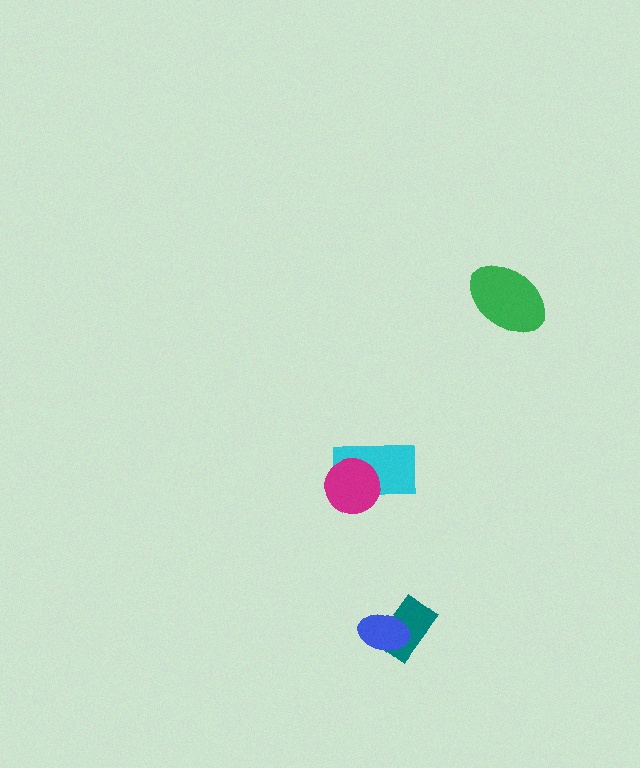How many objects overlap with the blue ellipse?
1 object overlaps with the blue ellipse.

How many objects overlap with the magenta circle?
1 object overlaps with the magenta circle.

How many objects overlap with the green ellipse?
0 objects overlap with the green ellipse.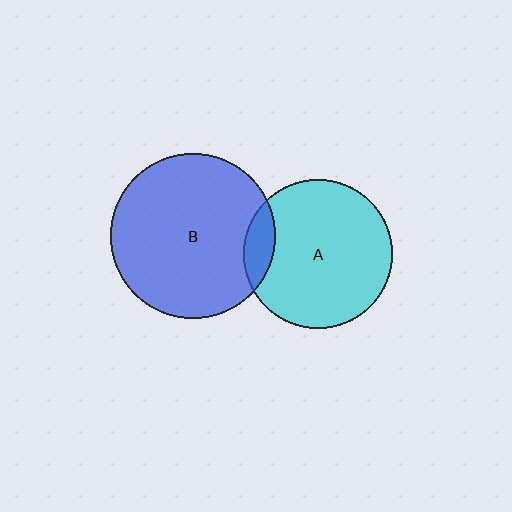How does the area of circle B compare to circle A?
Approximately 1.2 times.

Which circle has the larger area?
Circle B (blue).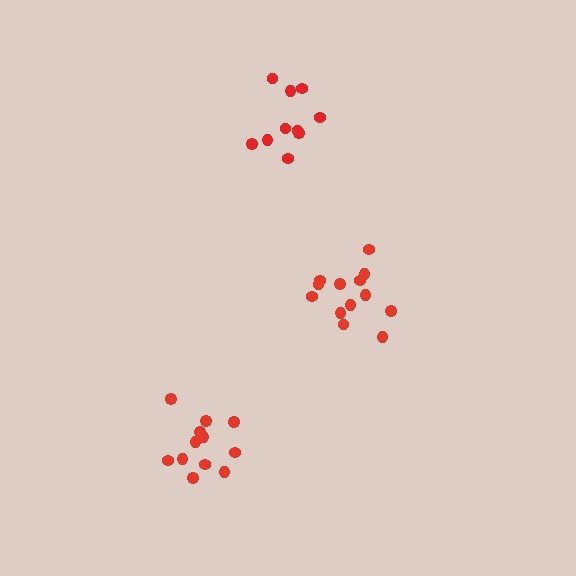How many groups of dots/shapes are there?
There are 3 groups.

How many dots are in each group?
Group 1: 13 dots, Group 2: 13 dots, Group 3: 10 dots (36 total).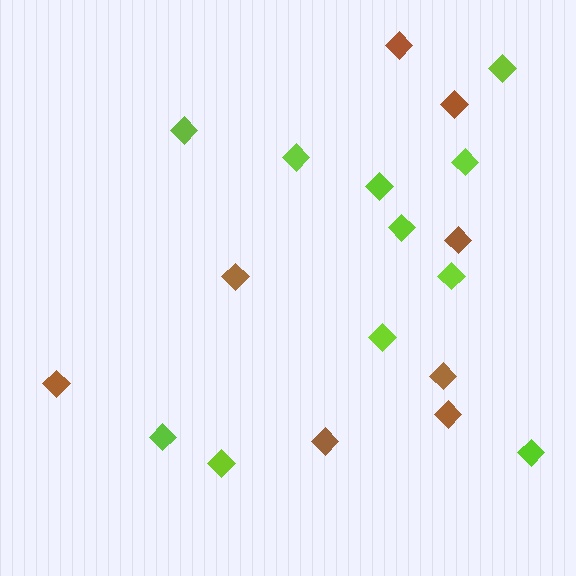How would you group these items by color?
There are 2 groups: one group of lime diamonds (11) and one group of brown diamonds (8).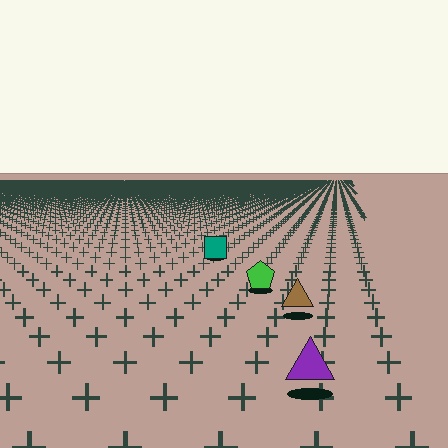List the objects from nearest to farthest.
From nearest to farthest: the purple triangle, the brown triangle, the green pentagon, the teal square.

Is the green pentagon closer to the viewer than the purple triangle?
No. The purple triangle is closer — you can tell from the texture gradient: the ground texture is coarser near it.